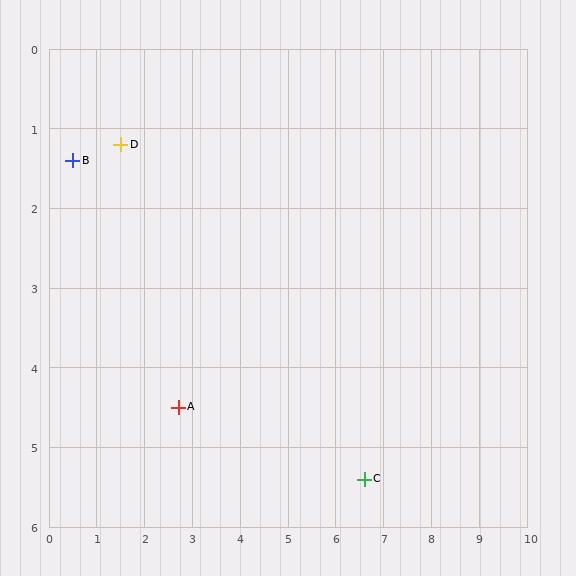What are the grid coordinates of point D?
Point D is at approximately (1.5, 1.2).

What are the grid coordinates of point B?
Point B is at approximately (0.5, 1.4).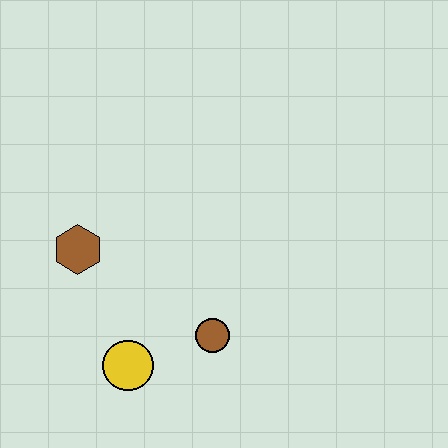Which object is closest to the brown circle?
The yellow circle is closest to the brown circle.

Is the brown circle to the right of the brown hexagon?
Yes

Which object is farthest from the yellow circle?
The brown hexagon is farthest from the yellow circle.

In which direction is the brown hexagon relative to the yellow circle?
The brown hexagon is above the yellow circle.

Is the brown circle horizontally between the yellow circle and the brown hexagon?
No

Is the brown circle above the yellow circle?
Yes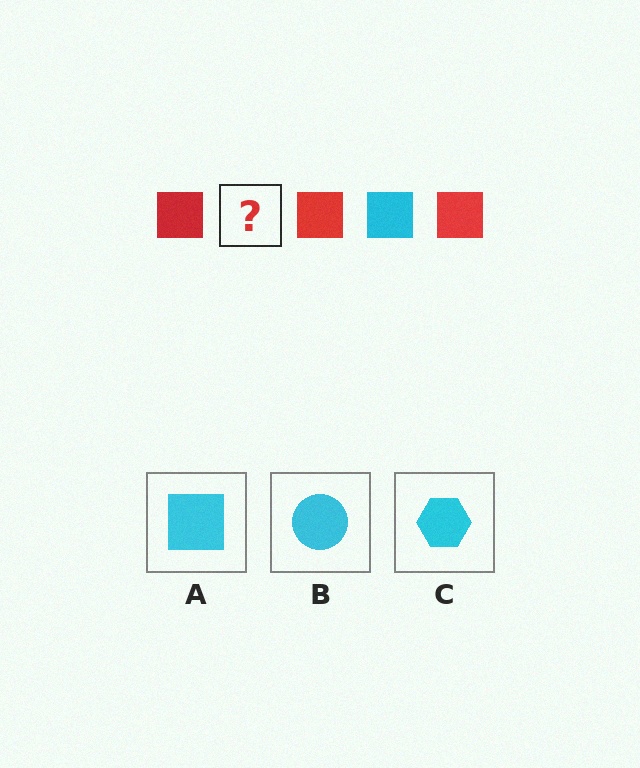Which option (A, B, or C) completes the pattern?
A.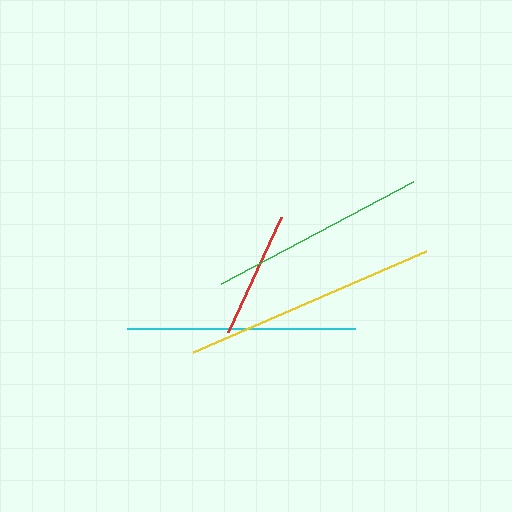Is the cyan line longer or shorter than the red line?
The cyan line is longer than the red line.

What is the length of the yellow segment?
The yellow segment is approximately 255 pixels long.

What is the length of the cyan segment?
The cyan segment is approximately 228 pixels long.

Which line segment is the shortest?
The red line is the shortest at approximately 127 pixels.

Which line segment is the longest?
The yellow line is the longest at approximately 255 pixels.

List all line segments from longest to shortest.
From longest to shortest: yellow, cyan, green, red.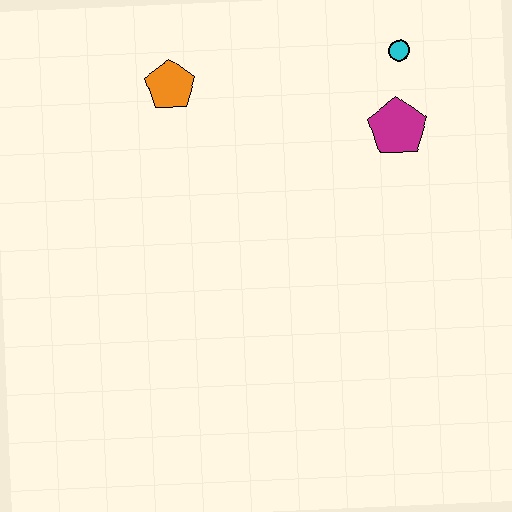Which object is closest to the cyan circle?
The magenta pentagon is closest to the cyan circle.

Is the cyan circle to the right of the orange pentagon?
Yes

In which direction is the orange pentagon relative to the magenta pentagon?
The orange pentagon is to the left of the magenta pentagon.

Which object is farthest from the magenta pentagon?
The orange pentagon is farthest from the magenta pentagon.